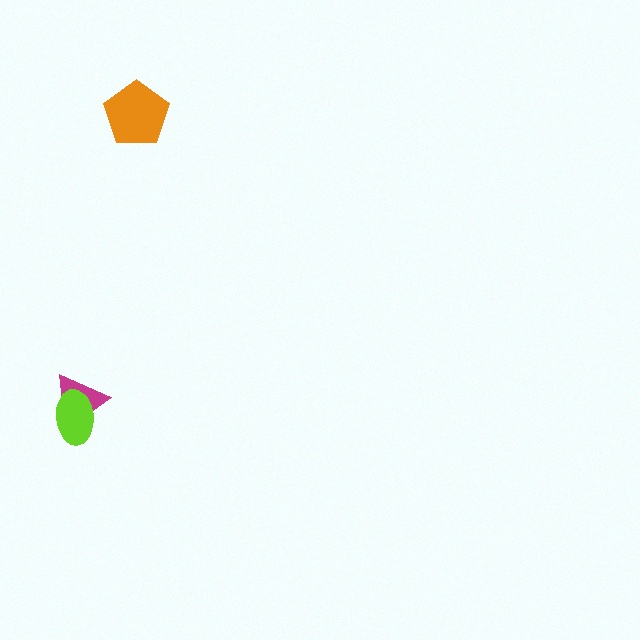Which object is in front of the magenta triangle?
The lime ellipse is in front of the magenta triangle.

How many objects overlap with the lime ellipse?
1 object overlaps with the lime ellipse.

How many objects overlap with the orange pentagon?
0 objects overlap with the orange pentagon.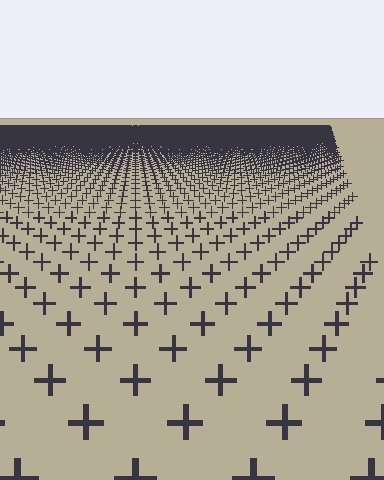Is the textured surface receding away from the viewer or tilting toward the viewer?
The surface is receding away from the viewer. Texture elements get smaller and denser toward the top.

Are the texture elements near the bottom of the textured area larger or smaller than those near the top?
Larger. Near the bottom, elements are closer to the viewer and appear at a bigger on-screen size.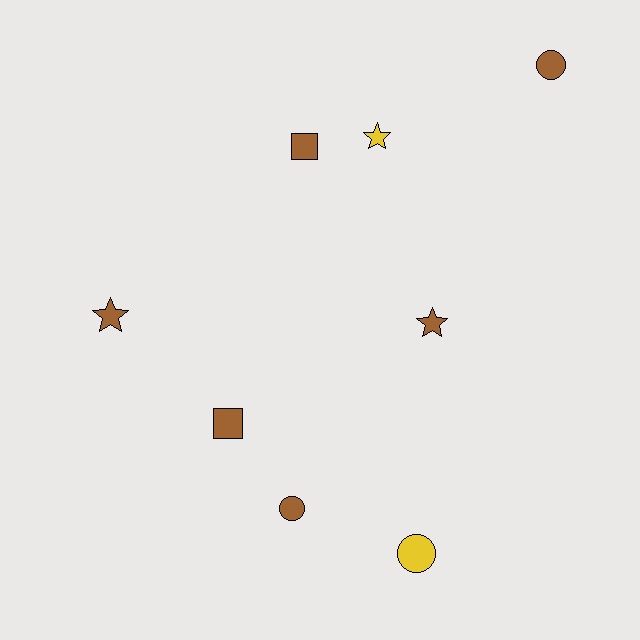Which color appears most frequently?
Brown, with 6 objects.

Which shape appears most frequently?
Circle, with 3 objects.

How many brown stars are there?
There are 2 brown stars.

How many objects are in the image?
There are 8 objects.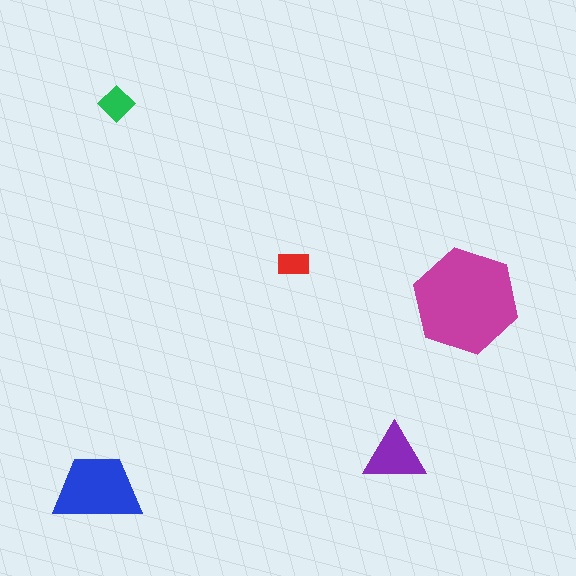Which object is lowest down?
The blue trapezoid is bottommost.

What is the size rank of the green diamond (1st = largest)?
4th.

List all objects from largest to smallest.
The magenta hexagon, the blue trapezoid, the purple triangle, the green diamond, the red rectangle.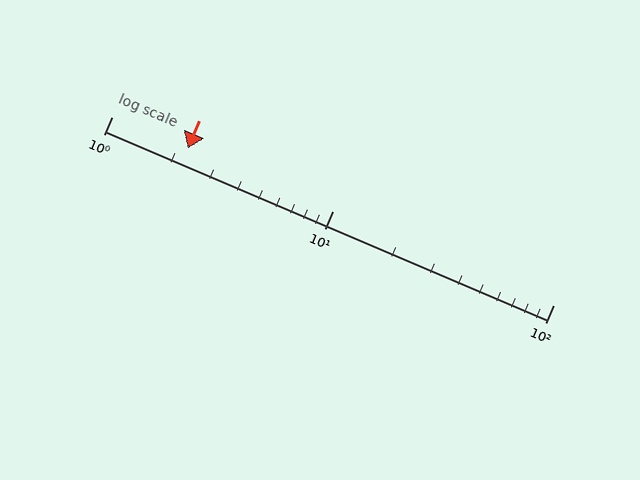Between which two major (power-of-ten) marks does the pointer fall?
The pointer is between 1 and 10.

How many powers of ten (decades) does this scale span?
The scale spans 2 decades, from 1 to 100.